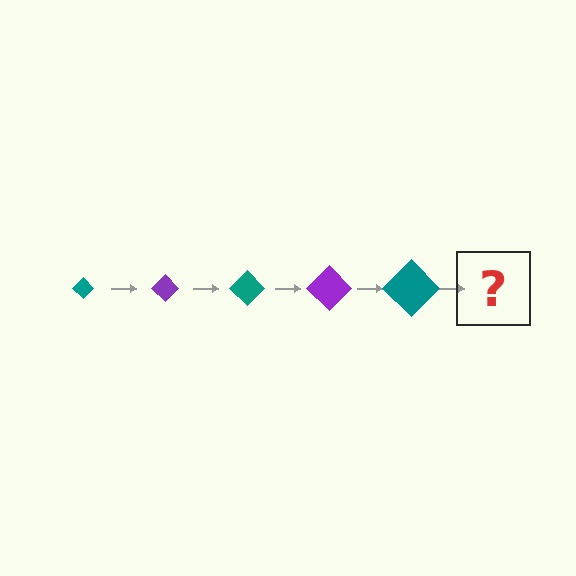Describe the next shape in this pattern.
It should be a purple diamond, larger than the previous one.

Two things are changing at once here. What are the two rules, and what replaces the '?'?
The two rules are that the diamond grows larger each step and the color cycles through teal and purple. The '?' should be a purple diamond, larger than the previous one.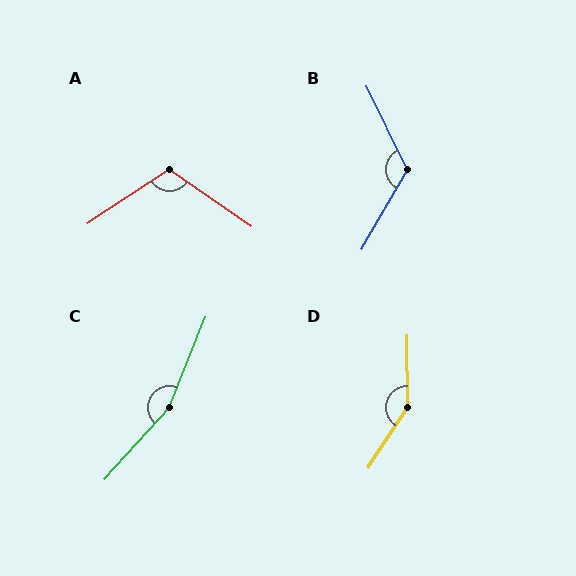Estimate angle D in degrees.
Approximately 147 degrees.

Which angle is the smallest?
A, at approximately 112 degrees.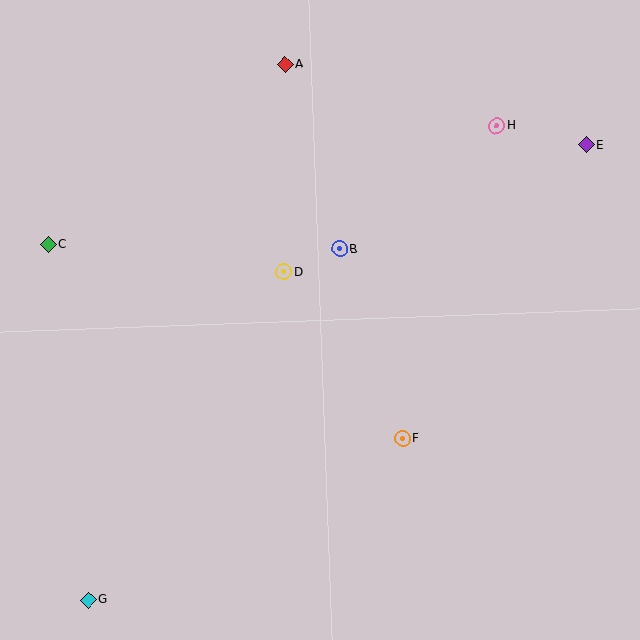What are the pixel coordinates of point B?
Point B is at (339, 249).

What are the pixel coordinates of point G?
Point G is at (88, 600).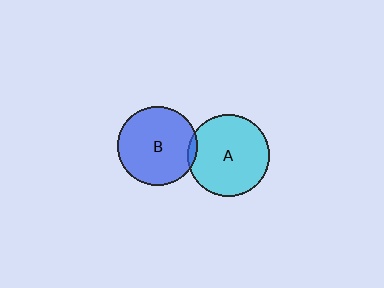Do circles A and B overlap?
Yes.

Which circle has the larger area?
Circle A (cyan).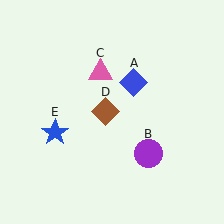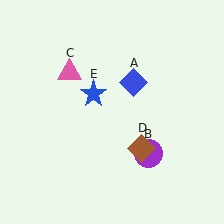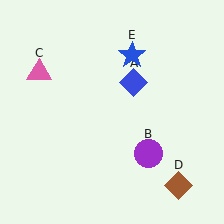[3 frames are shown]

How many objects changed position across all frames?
3 objects changed position: pink triangle (object C), brown diamond (object D), blue star (object E).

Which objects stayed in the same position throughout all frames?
Blue diamond (object A) and purple circle (object B) remained stationary.